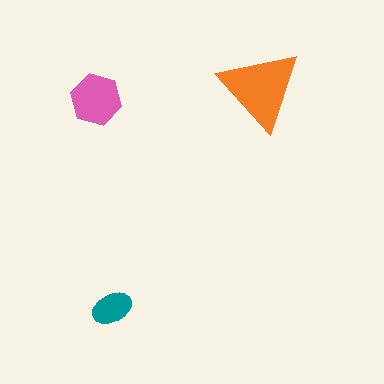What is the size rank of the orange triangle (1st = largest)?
1st.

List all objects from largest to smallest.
The orange triangle, the pink hexagon, the teal ellipse.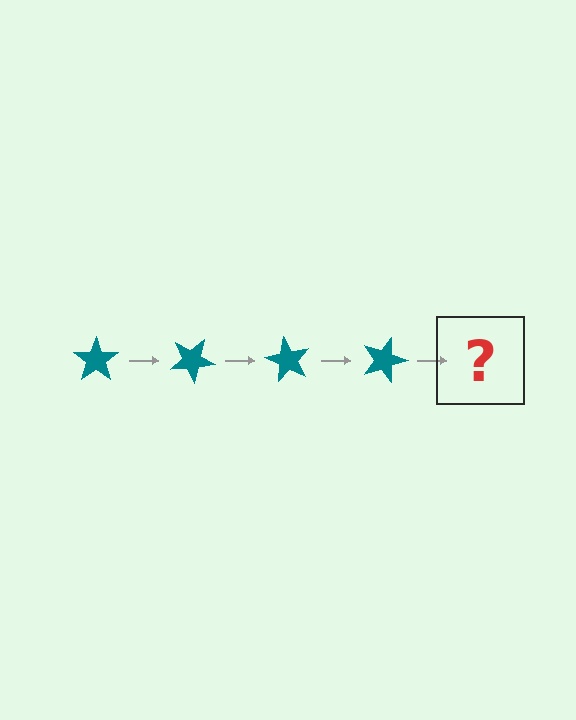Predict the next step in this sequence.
The next step is a teal star rotated 120 degrees.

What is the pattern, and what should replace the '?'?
The pattern is that the star rotates 30 degrees each step. The '?' should be a teal star rotated 120 degrees.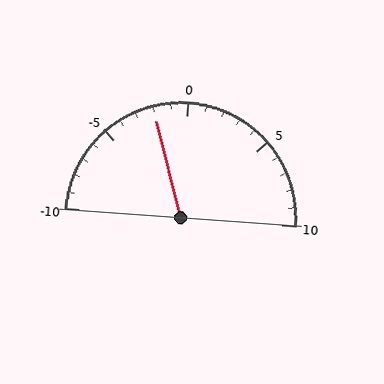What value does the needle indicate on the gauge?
The needle indicates approximately -2.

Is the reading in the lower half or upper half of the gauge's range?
The reading is in the lower half of the range (-10 to 10).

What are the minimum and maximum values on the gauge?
The gauge ranges from -10 to 10.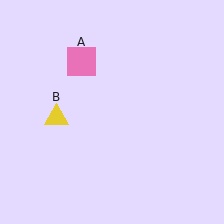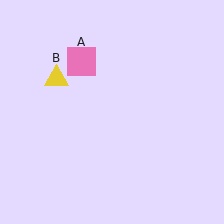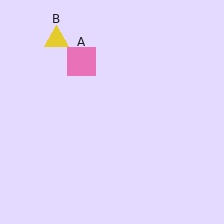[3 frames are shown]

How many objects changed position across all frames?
1 object changed position: yellow triangle (object B).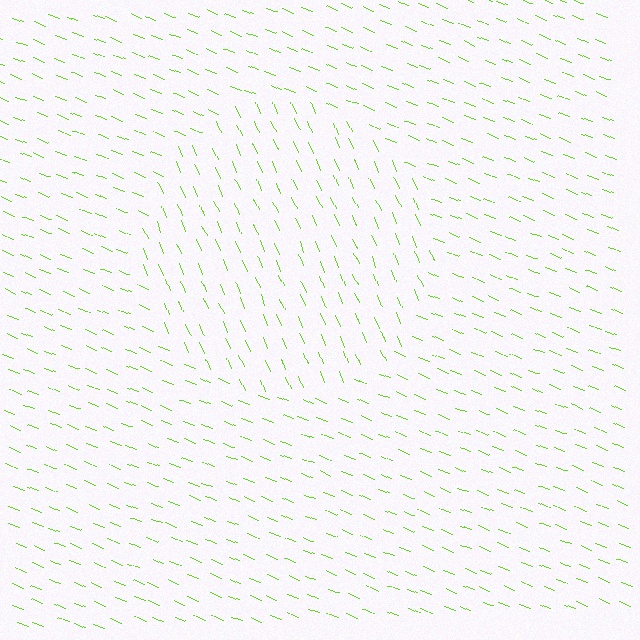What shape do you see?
I see a circle.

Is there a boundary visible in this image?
Yes, there is a texture boundary formed by a change in line orientation.